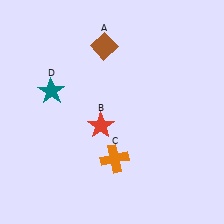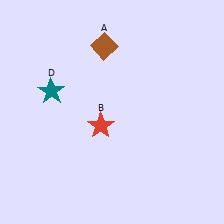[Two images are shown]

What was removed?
The orange cross (C) was removed in Image 2.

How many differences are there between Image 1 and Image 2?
There is 1 difference between the two images.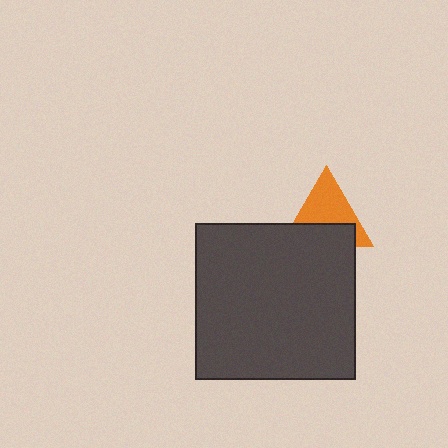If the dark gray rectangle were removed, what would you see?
You would see the complete orange triangle.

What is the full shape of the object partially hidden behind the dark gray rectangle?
The partially hidden object is an orange triangle.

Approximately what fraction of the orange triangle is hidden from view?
Roughly 42% of the orange triangle is hidden behind the dark gray rectangle.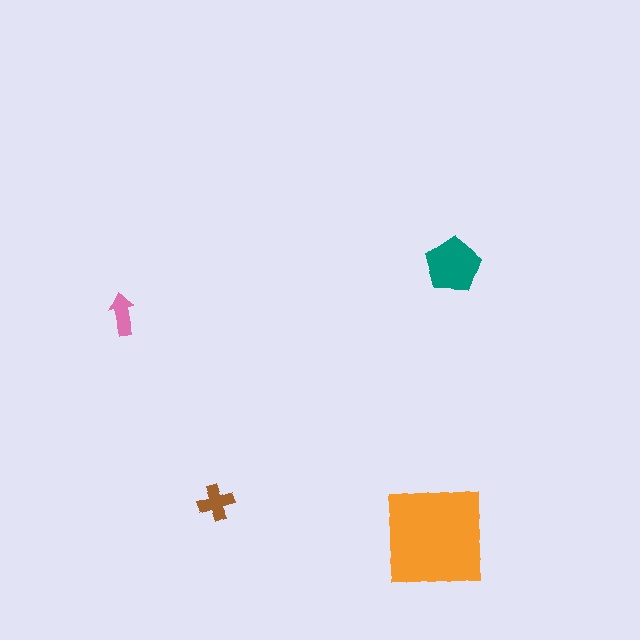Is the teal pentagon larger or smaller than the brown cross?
Larger.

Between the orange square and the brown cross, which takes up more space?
The orange square.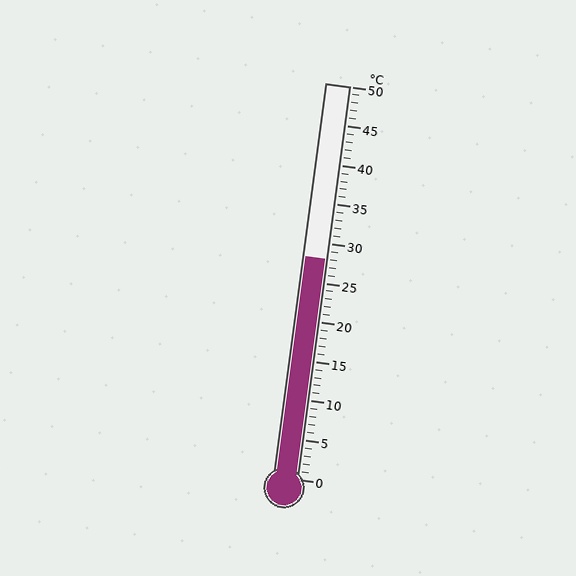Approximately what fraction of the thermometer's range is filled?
The thermometer is filled to approximately 55% of its range.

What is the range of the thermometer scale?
The thermometer scale ranges from 0°C to 50°C.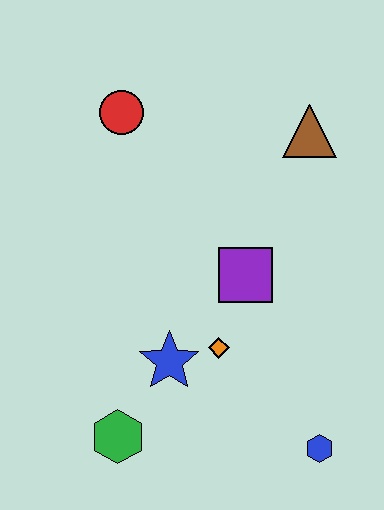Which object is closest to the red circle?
The brown triangle is closest to the red circle.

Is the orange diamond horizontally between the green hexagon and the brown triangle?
Yes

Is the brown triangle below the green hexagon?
No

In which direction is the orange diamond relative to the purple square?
The orange diamond is below the purple square.